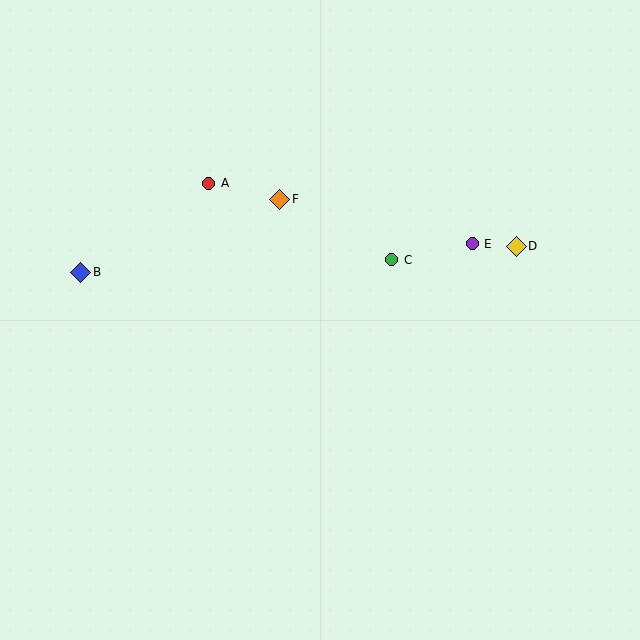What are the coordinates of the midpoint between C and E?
The midpoint between C and E is at (432, 252).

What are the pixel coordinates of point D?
Point D is at (516, 246).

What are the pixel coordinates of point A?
Point A is at (209, 183).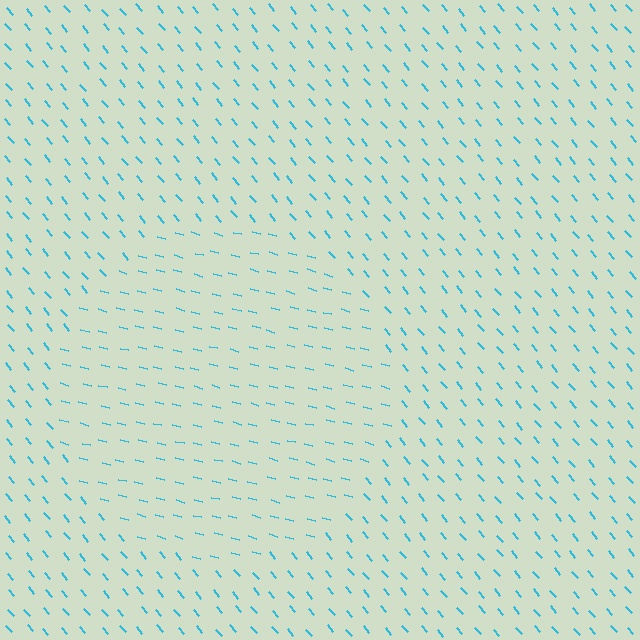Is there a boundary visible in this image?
Yes, there is a texture boundary formed by a change in line orientation.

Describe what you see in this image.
The image is filled with small cyan line segments. A circle region in the image has lines oriented differently from the surrounding lines, creating a visible texture boundary.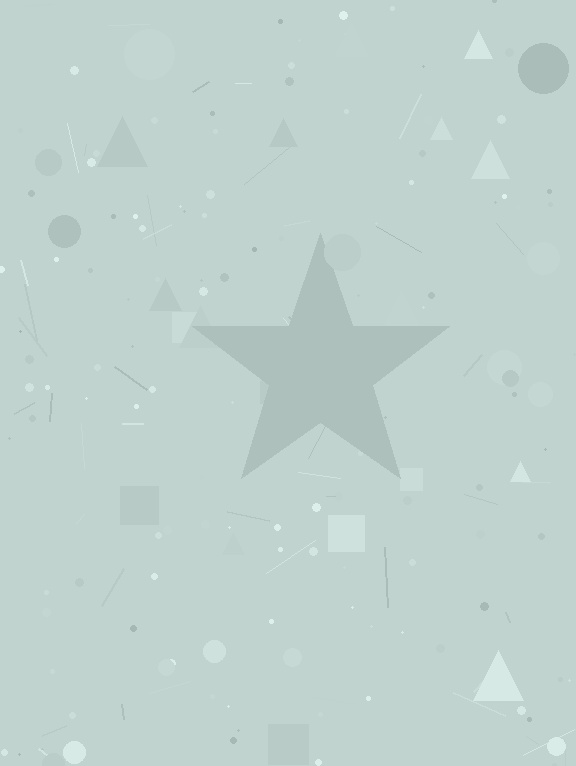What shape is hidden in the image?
A star is hidden in the image.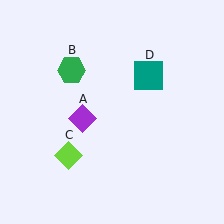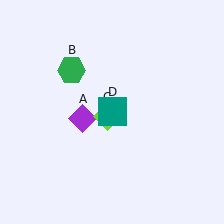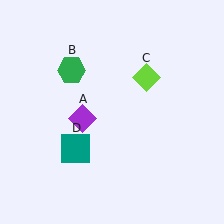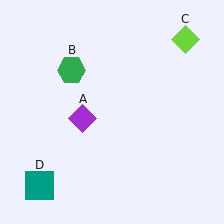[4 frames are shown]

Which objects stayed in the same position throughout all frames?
Purple diamond (object A) and green hexagon (object B) remained stationary.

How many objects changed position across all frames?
2 objects changed position: lime diamond (object C), teal square (object D).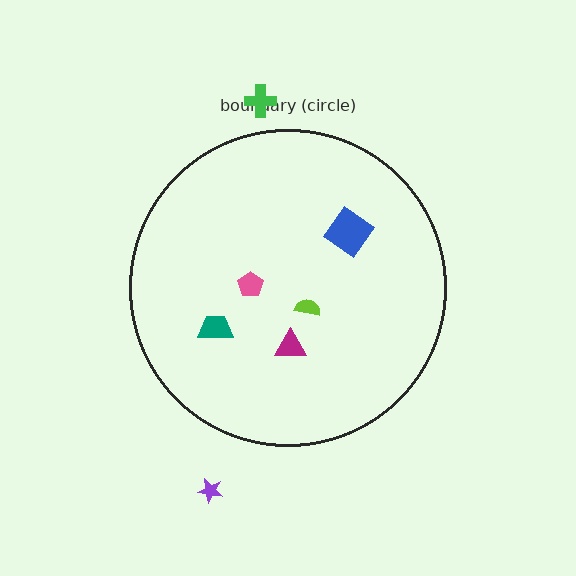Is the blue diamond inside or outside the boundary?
Inside.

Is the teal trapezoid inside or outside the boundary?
Inside.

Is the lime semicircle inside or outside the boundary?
Inside.